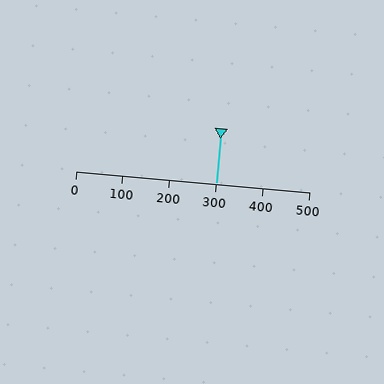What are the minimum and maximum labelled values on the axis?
The axis runs from 0 to 500.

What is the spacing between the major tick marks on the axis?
The major ticks are spaced 100 apart.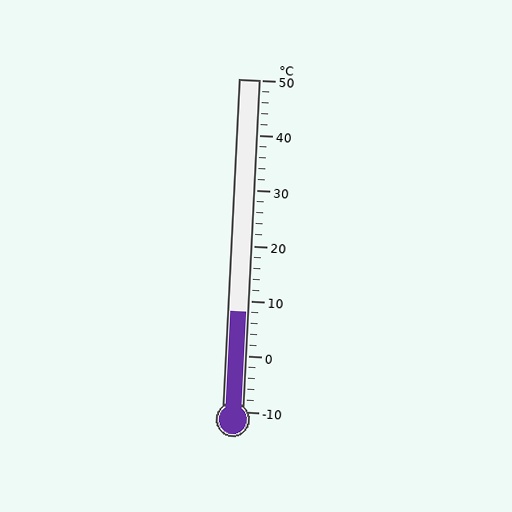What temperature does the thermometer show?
The thermometer shows approximately 8°C.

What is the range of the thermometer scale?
The thermometer scale ranges from -10°C to 50°C.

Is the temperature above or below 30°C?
The temperature is below 30°C.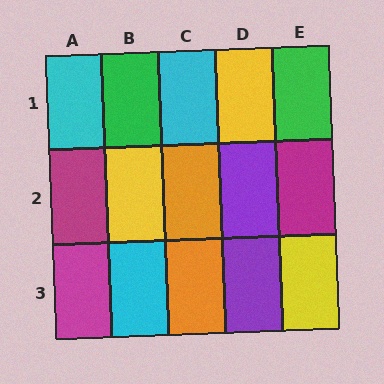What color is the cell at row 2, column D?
Purple.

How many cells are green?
2 cells are green.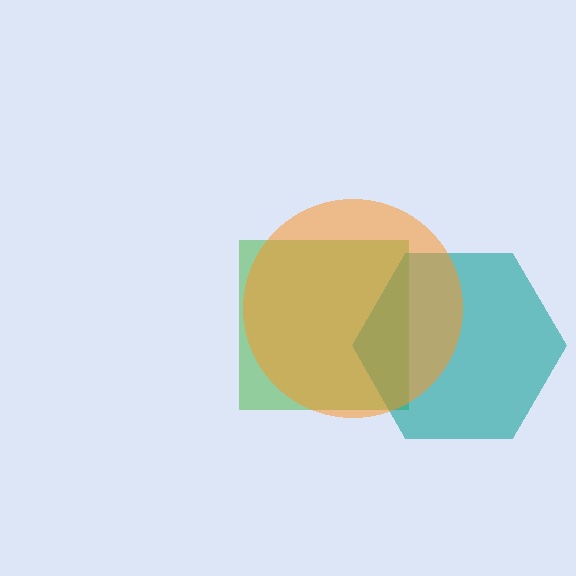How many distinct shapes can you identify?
There are 3 distinct shapes: a green square, a teal hexagon, an orange circle.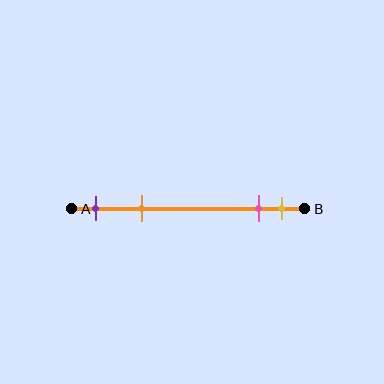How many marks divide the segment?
There are 4 marks dividing the segment.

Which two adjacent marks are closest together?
The pink and yellow marks are the closest adjacent pair.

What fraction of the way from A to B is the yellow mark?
The yellow mark is approximately 90% (0.9) of the way from A to B.